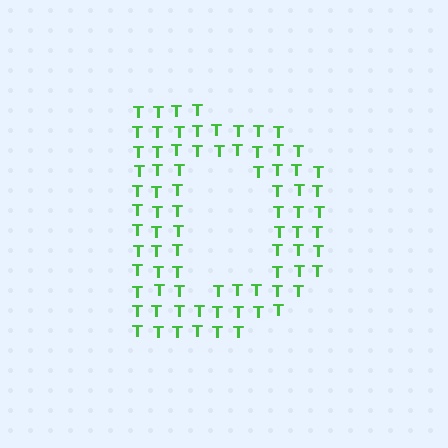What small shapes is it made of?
It is made of small letter T's.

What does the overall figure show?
The overall figure shows the letter D.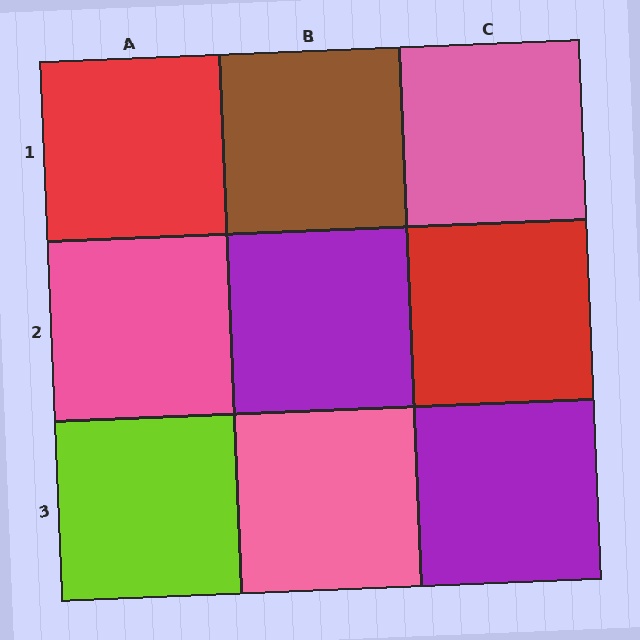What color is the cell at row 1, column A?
Red.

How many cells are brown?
1 cell is brown.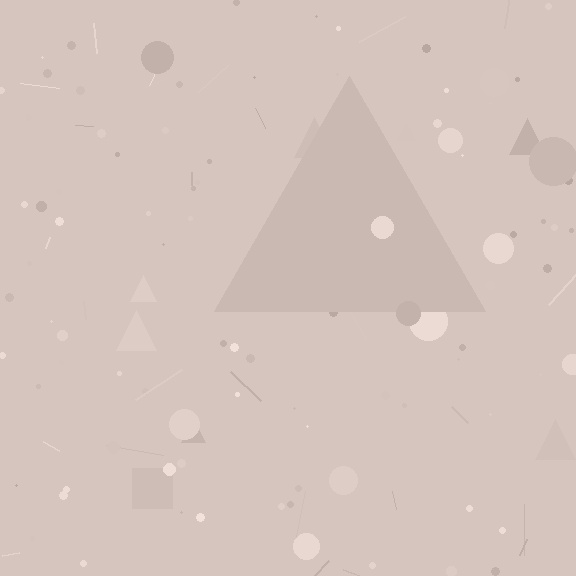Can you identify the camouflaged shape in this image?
The camouflaged shape is a triangle.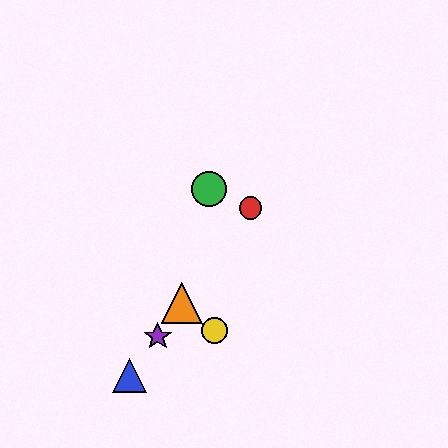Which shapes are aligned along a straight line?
The red circle, the blue triangle, the purple star, the orange triangle are aligned along a straight line.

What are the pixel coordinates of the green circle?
The green circle is at (209, 189).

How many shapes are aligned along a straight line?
4 shapes (the red circle, the blue triangle, the purple star, the orange triangle) are aligned along a straight line.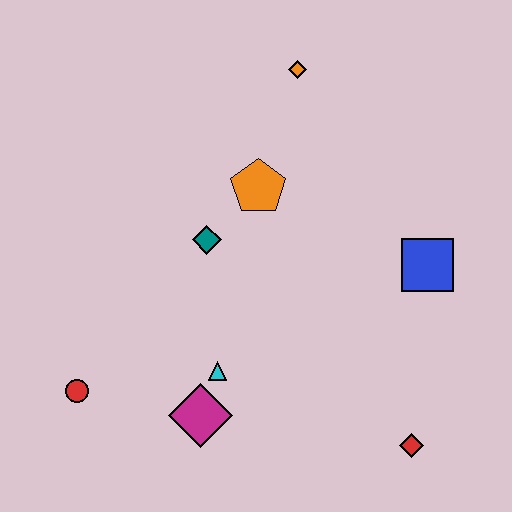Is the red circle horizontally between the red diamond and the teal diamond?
No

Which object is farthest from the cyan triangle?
The orange diamond is farthest from the cyan triangle.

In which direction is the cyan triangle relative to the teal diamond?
The cyan triangle is below the teal diamond.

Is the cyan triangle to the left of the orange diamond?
Yes